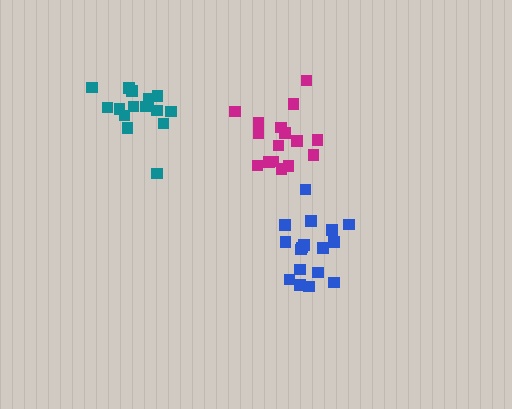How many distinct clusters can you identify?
There are 3 distinct clusters.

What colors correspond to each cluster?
The clusters are colored: blue, teal, magenta.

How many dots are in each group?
Group 1: 17 dots, Group 2: 16 dots, Group 3: 16 dots (49 total).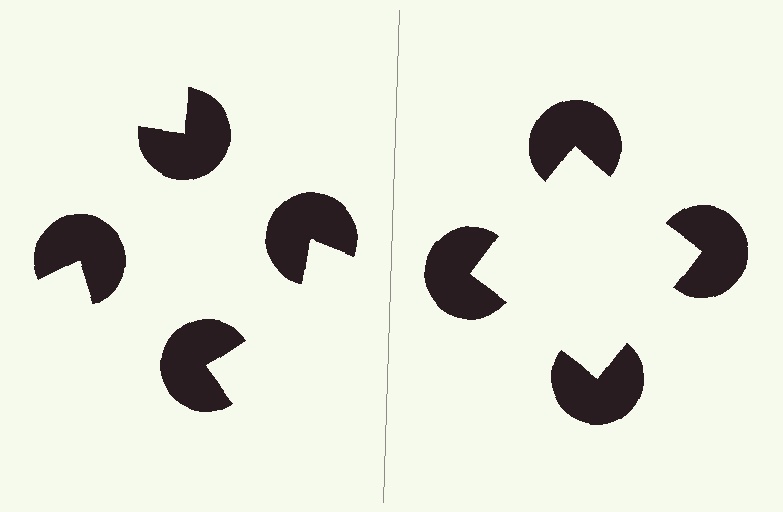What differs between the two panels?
The pac-man discs are positioned identically on both sides; only the wedge orientations differ. On the right they align to a square; on the left they are misaligned.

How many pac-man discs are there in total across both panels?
8 — 4 on each side.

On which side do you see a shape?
An illusory square appears on the right side. On the left side the wedge cuts are rotated, so no coherent shape forms.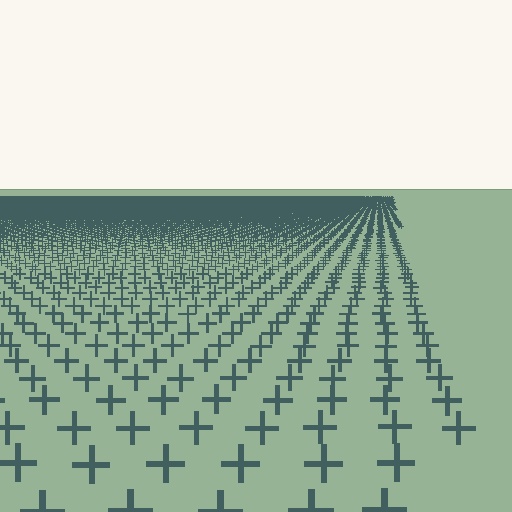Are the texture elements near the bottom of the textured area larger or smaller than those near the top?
Larger. Near the bottom, elements are closer to the viewer and appear at a bigger on-screen size.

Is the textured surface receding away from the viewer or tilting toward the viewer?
The surface is receding away from the viewer. Texture elements get smaller and denser toward the top.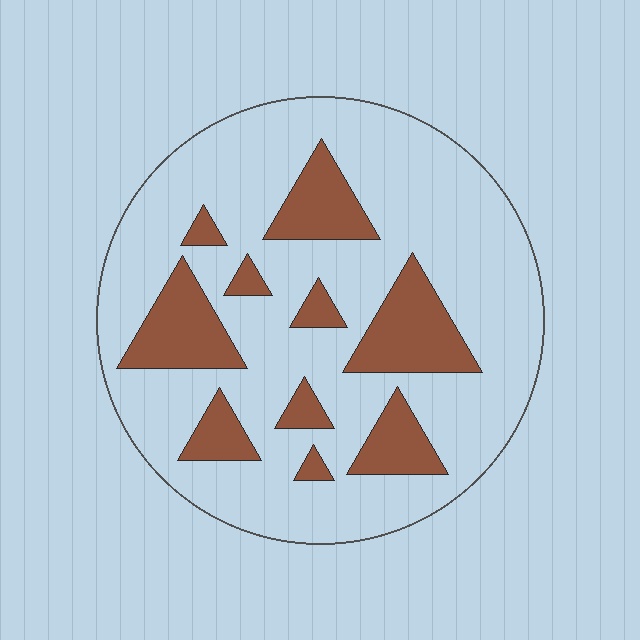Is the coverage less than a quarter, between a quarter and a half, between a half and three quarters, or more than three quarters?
Less than a quarter.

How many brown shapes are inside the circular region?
10.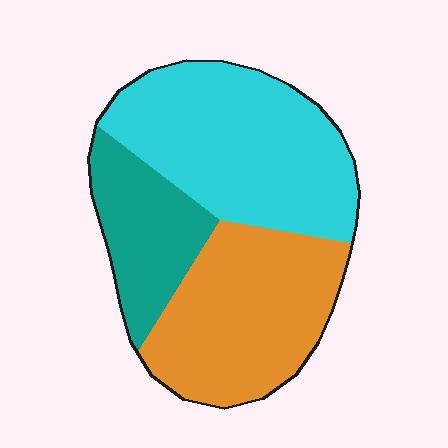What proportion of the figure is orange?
Orange takes up about three eighths (3/8) of the figure.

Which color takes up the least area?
Teal, at roughly 20%.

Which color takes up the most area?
Cyan, at roughly 45%.